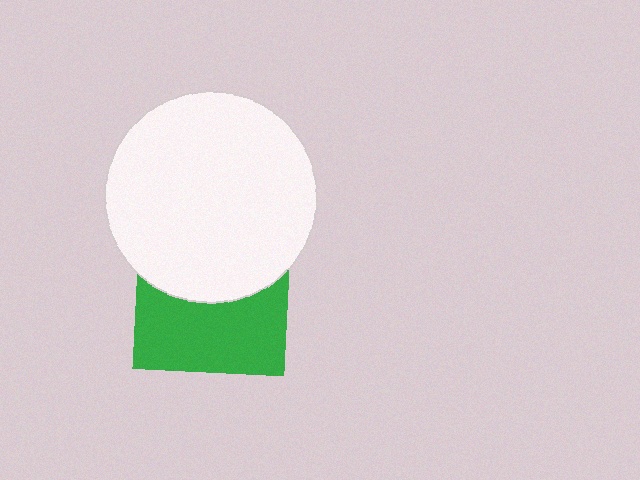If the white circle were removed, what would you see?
You would see the complete green square.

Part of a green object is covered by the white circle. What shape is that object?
It is a square.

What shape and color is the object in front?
The object in front is a white circle.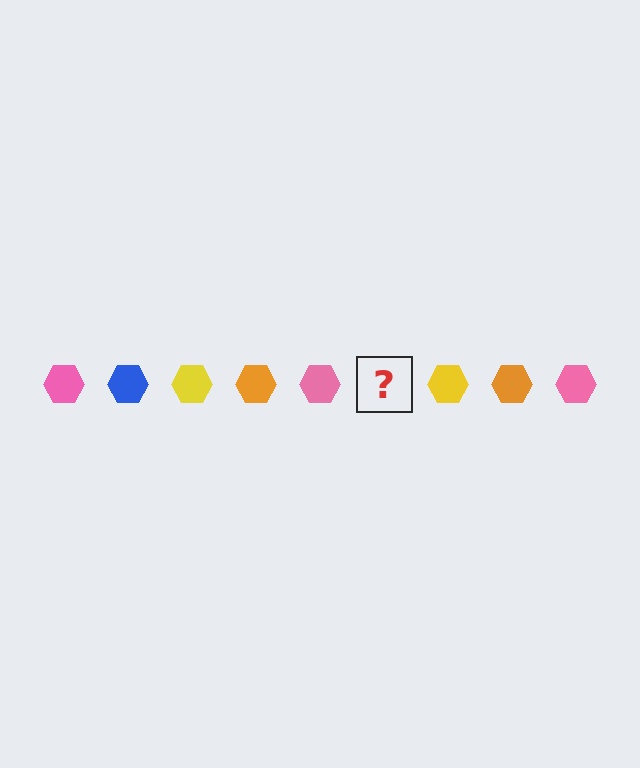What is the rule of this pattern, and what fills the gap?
The rule is that the pattern cycles through pink, blue, yellow, orange hexagons. The gap should be filled with a blue hexagon.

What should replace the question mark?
The question mark should be replaced with a blue hexagon.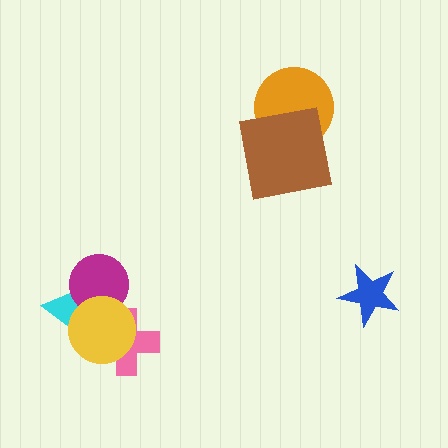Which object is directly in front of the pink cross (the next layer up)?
The cyan triangle is directly in front of the pink cross.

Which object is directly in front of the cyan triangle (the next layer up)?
The magenta circle is directly in front of the cyan triangle.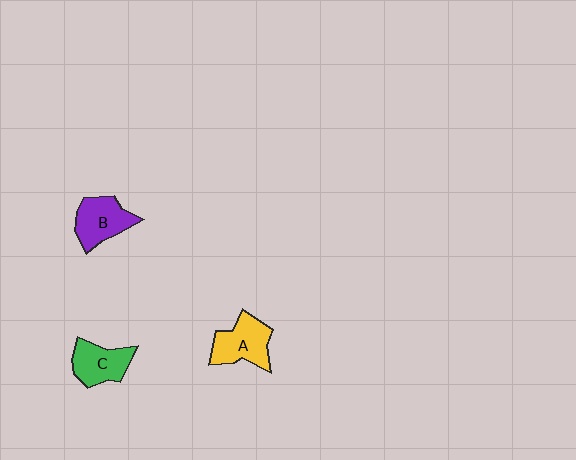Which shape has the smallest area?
Shape C (green).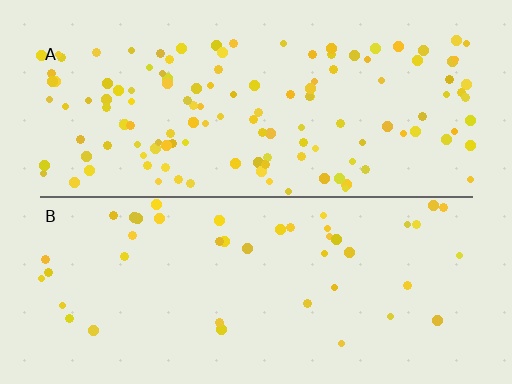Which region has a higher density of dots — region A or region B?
A (the top).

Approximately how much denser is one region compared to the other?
Approximately 2.9× — region A over region B.